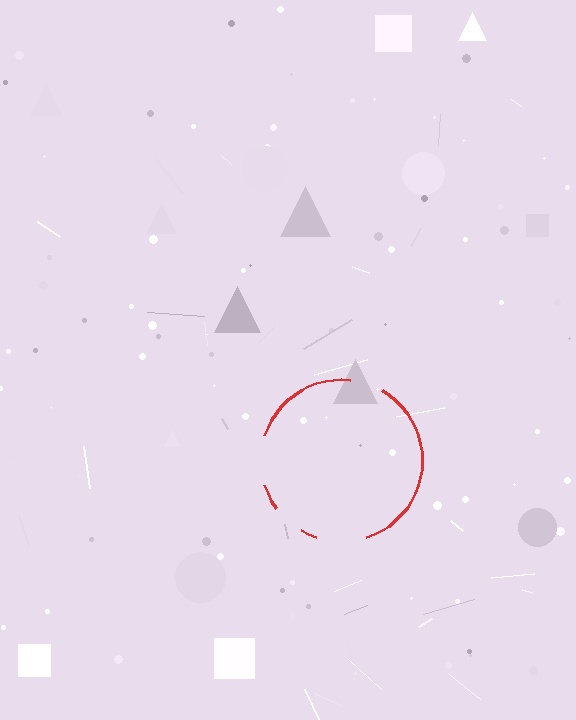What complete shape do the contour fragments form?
The contour fragments form a circle.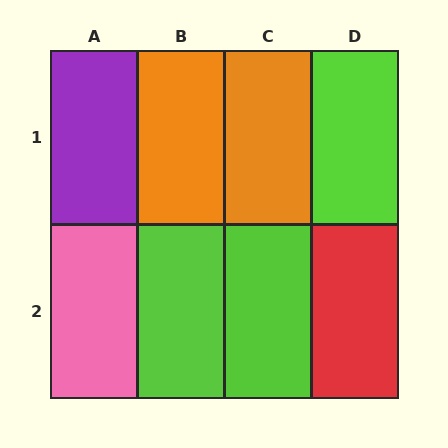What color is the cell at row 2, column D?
Red.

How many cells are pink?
1 cell is pink.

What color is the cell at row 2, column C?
Lime.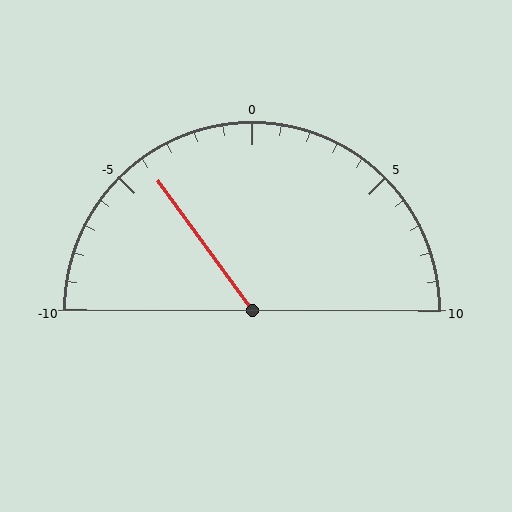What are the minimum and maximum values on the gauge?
The gauge ranges from -10 to 10.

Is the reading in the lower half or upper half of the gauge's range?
The reading is in the lower half of the range (-10 to 10).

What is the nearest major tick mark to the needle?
The nearest major tick mark is -5.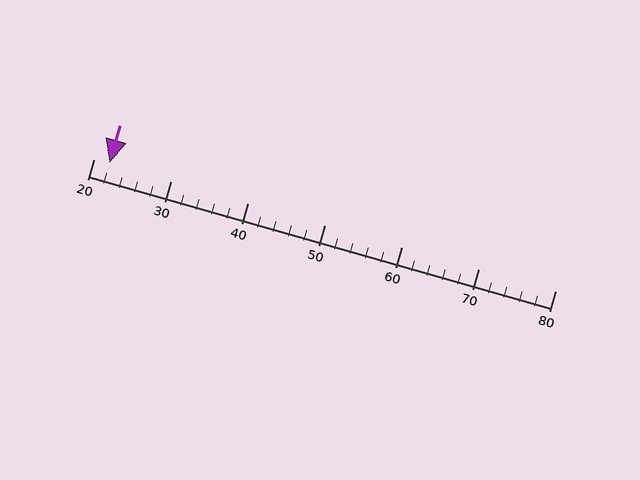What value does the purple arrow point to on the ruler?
The purple arrow points to approximately 22.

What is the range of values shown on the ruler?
The ruler shows values from 20 to 80.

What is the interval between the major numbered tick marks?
The major tick marks are spaced 10 units apart.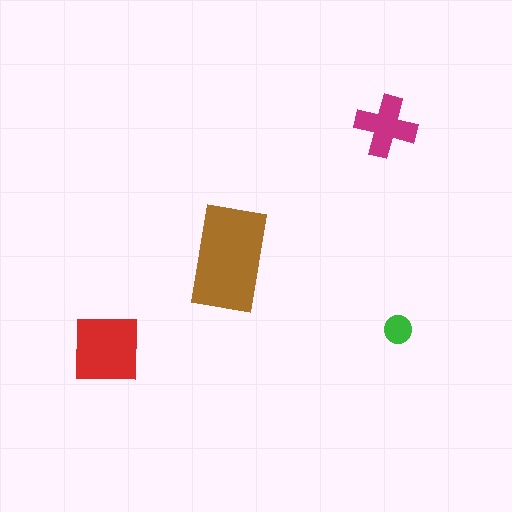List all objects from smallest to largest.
The green circle, the magenta cross, the red square, the brown rectangle.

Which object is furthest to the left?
The red square is leftmost.